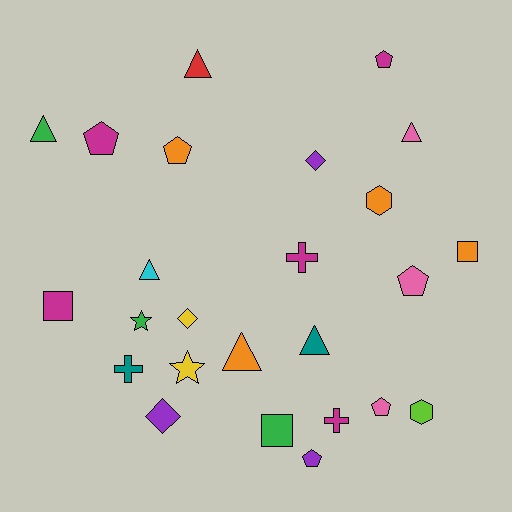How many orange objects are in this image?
There are 4 orange objects.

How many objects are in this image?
There are 25 objects.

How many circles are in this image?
There are no circles.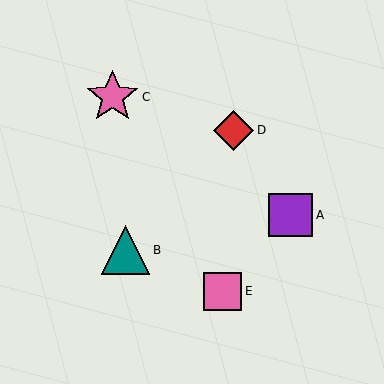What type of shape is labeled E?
Shape E is a pink square.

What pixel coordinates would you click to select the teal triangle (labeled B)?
Click at (125, 250) to select the teal triangle B.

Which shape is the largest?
The pink star (labeled C) is the largest.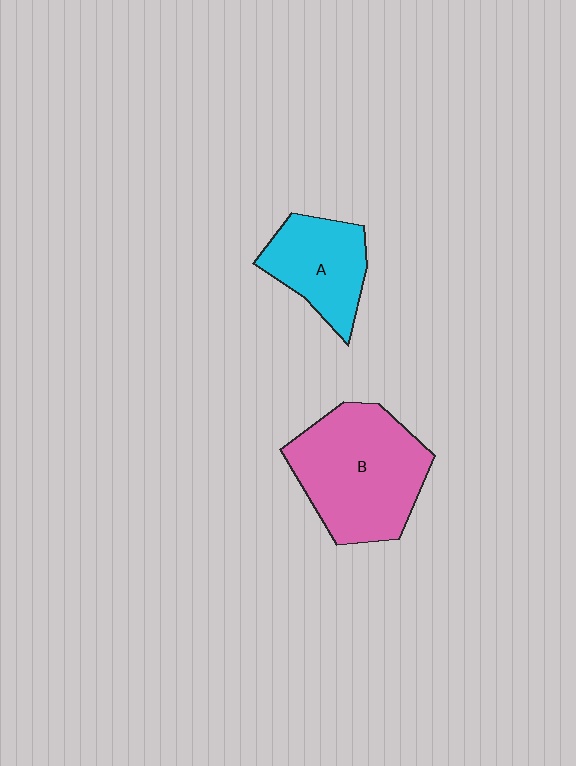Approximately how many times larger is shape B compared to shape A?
Approximately 1.7 times.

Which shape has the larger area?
Shape B (pink).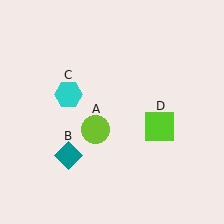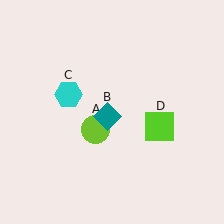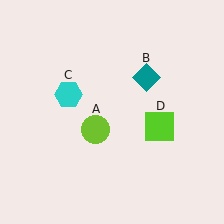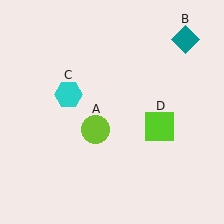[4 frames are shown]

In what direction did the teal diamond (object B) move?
The teal diamond (object B) moved up and to the right.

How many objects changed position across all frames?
1 object changed position: teal diamond (object B).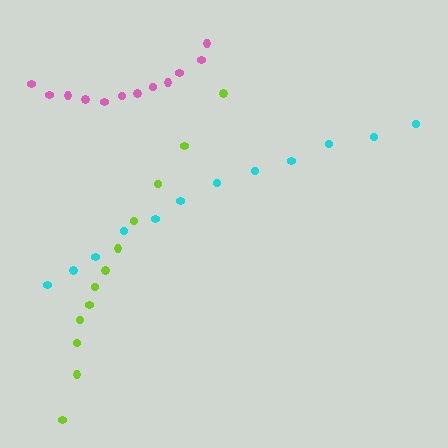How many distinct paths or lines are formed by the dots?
There are 3 distinct paths.